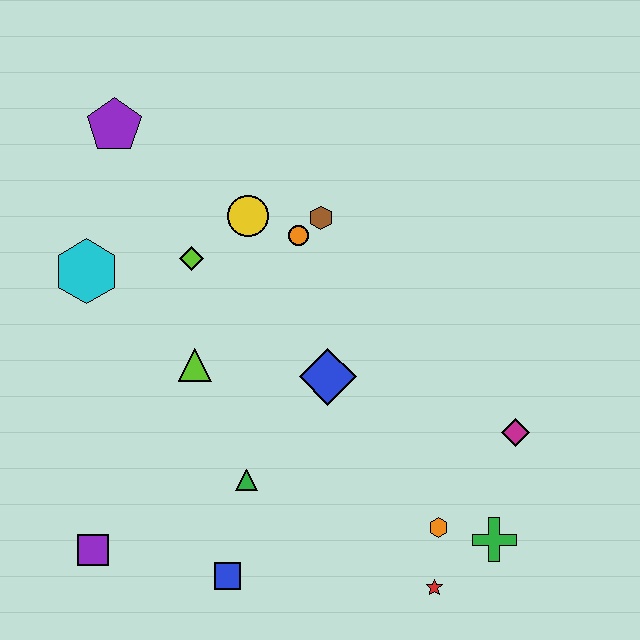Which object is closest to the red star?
The orange hexagon is closest to the red star.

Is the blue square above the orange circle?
No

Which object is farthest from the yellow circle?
The red star is farthest from the yellow circle.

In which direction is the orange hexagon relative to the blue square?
The orange hexagon is to the right of the blue square.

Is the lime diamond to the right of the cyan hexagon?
Yes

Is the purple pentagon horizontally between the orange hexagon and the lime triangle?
No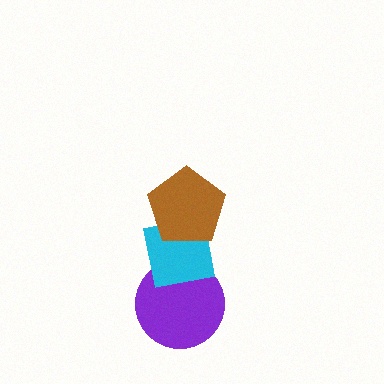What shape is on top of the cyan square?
The brown pentagon is on top of the cyan square.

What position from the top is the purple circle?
The purple circle is 3rd from the top.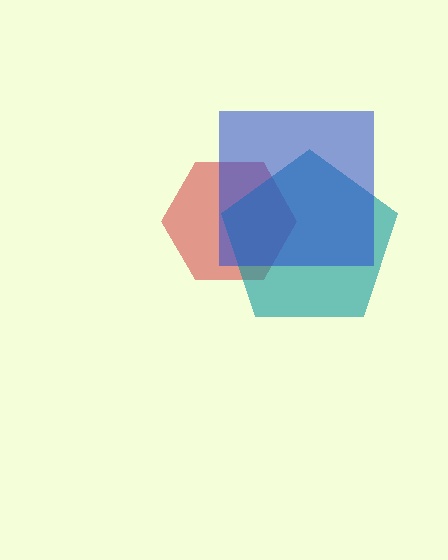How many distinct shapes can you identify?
There are 3 distinct shapes: a red hexagon, a teal pentagon, a blue square.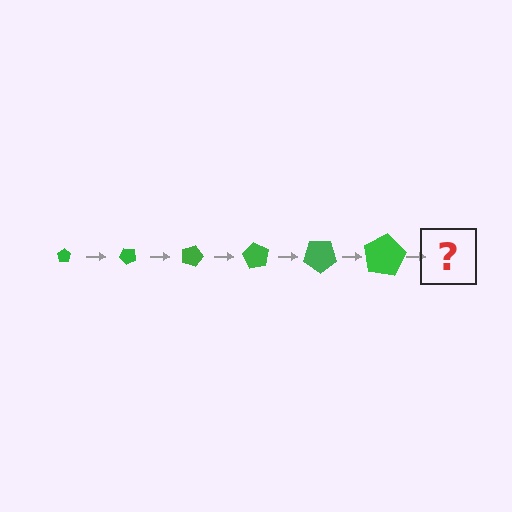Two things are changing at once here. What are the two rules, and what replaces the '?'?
The two rules are that the pentagon grows larger each step and it rotates 45 degrees each step. The '?' should be a pentagon, larger than the previous one and rotated 270 degrees from the start.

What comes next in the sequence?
The next element should be a pentagon, larger than the previous one and rotated 270 degrees from the start.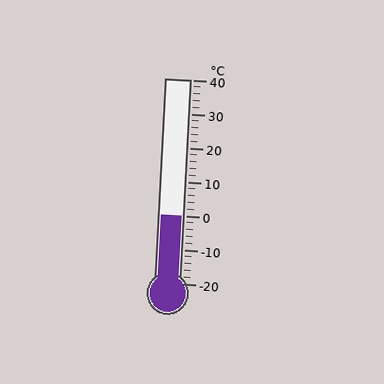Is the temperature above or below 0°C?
The temperature is at 0°C.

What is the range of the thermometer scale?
The thermometer scale ranges from -20°C to 40°C.